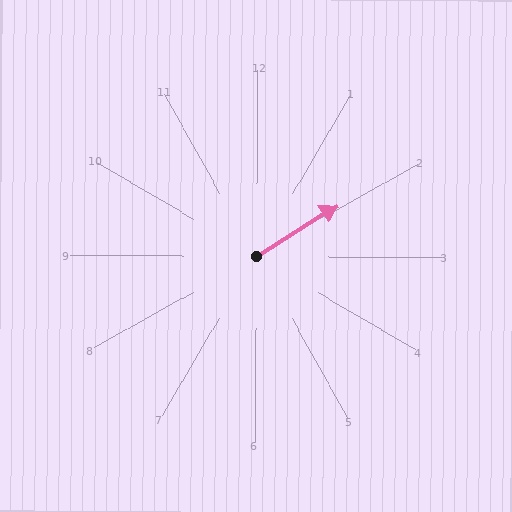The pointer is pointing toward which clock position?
Roughly 2 o'clock.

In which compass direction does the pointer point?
Northeast.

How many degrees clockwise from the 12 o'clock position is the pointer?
Approximately 58 degrees.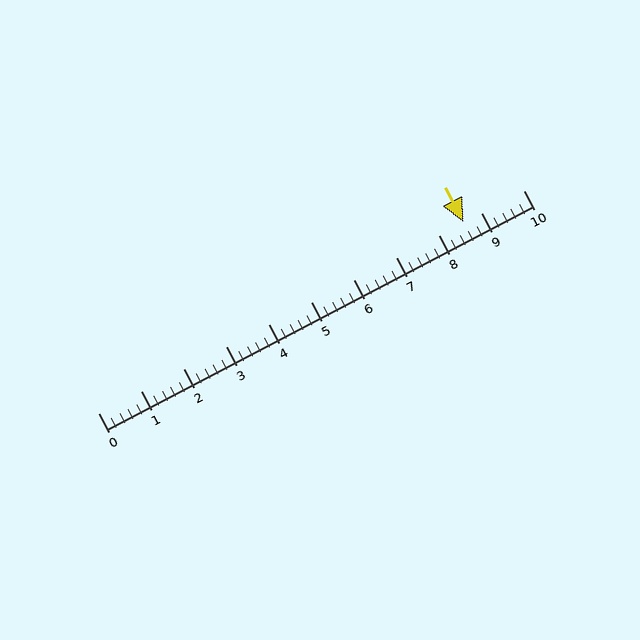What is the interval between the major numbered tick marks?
The major tick marks are spaced 1 units apart.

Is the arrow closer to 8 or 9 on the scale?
The arrow is closer to 9.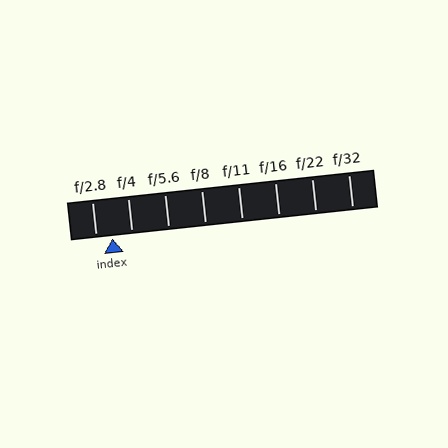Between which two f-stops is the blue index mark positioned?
The index mark is between f/2.8 and f/4.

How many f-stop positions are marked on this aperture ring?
There are 8 f-stop positions marked.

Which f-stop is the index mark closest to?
The index mark is closest to f/2.8.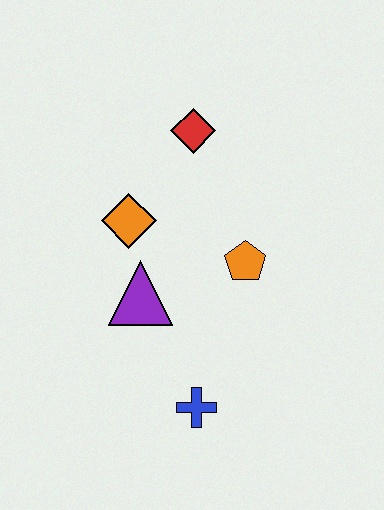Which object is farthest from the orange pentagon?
The blue cross is farthest from the orange pentagon.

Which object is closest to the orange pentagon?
The purple triangle is closest to the orange pentagon.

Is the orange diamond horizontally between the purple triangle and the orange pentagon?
No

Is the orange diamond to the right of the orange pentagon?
No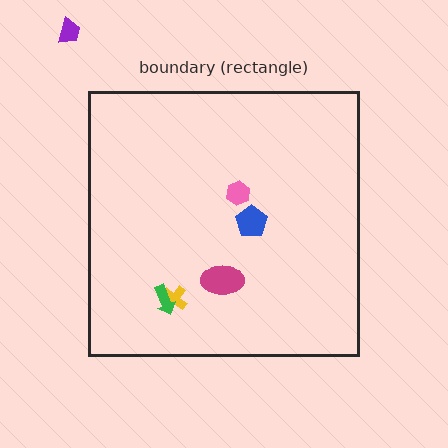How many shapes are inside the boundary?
5 inside, 1 outside.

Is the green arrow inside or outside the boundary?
Inside.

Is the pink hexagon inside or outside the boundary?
Inside.